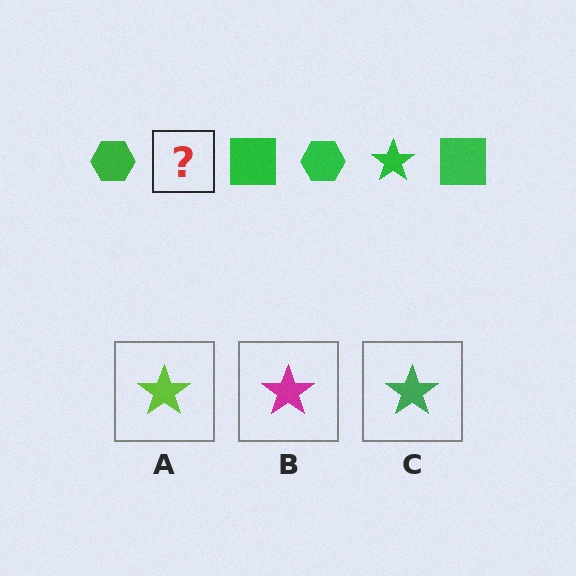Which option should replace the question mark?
Option C.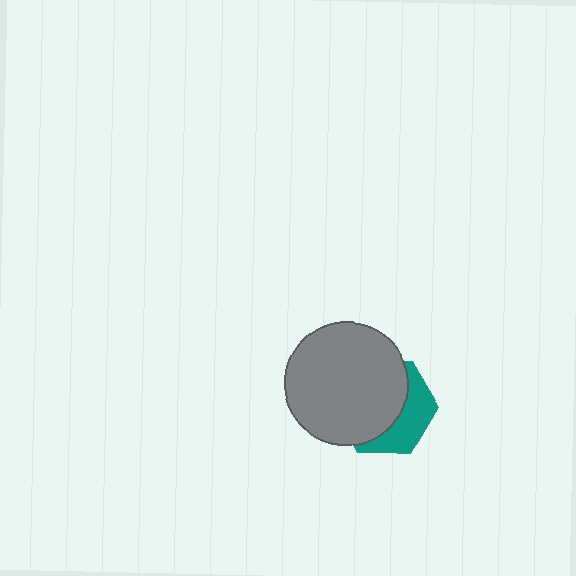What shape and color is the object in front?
The object in front is a gray circle.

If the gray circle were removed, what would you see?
You would see the complete teal hexagon.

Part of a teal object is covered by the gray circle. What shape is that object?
It is a hexagon.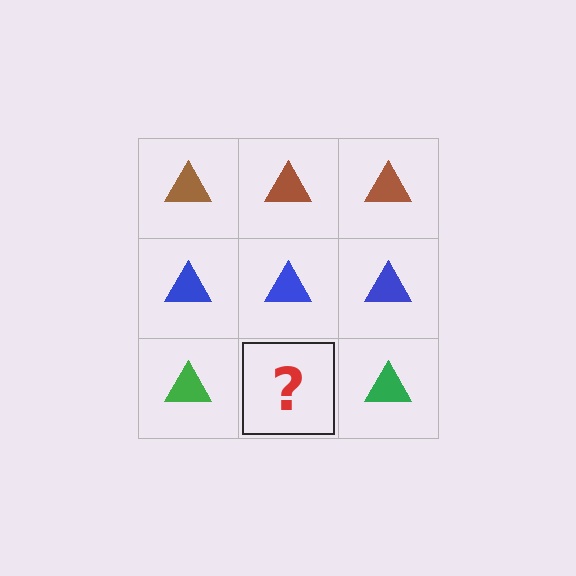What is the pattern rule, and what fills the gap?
The rule is that each row has a consistent color. The gap should be filled with a green triangle.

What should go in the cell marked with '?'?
The missing cell should contain a green triangle.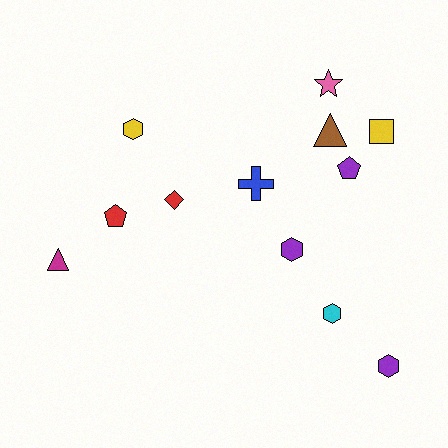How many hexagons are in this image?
There are 4 hexagons.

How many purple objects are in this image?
There are 3 purple objects.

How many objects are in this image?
There are 12 objects.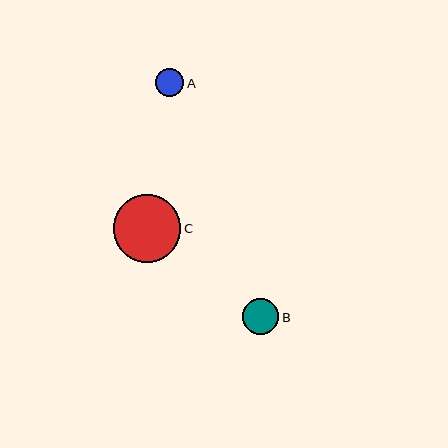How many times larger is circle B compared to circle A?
Circle B is approximately 1.3 times the size of circle A.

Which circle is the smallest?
Circle A is the smallest with a size of approximately 28 pixels.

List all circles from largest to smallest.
From largest to smallest: C, B, A.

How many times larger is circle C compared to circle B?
Circle C is approximately 1.9 times the size of circle B.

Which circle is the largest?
Circle C is the largest with a size of approximately 67 pixels.